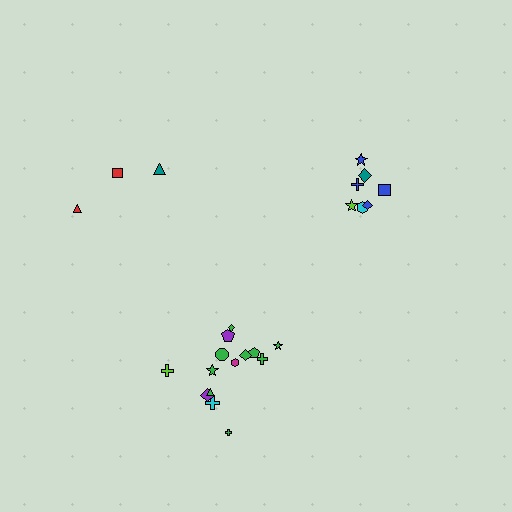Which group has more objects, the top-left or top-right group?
The top-right group.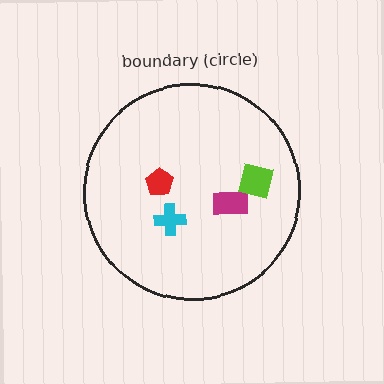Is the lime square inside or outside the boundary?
Inside.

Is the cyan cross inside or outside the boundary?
Inside.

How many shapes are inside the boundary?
4 inside, 0 outside.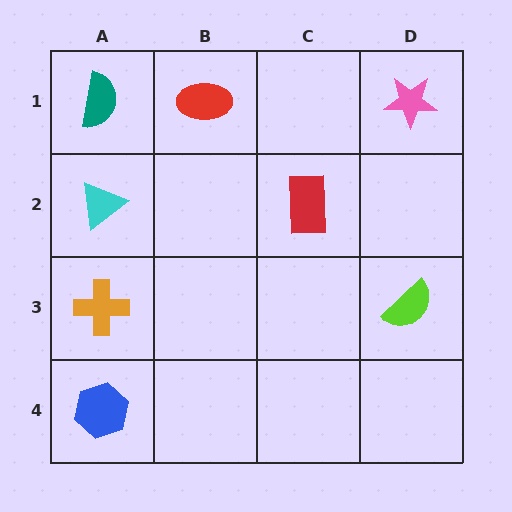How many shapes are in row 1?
3 shapes.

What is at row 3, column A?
An orange cross.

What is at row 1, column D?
A pink star.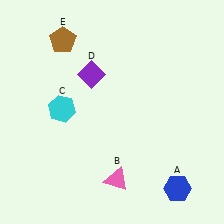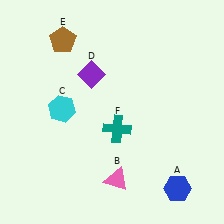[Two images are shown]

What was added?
A teal cross (F) was added in Image 2.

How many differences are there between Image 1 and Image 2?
There is 1 difference between the two images.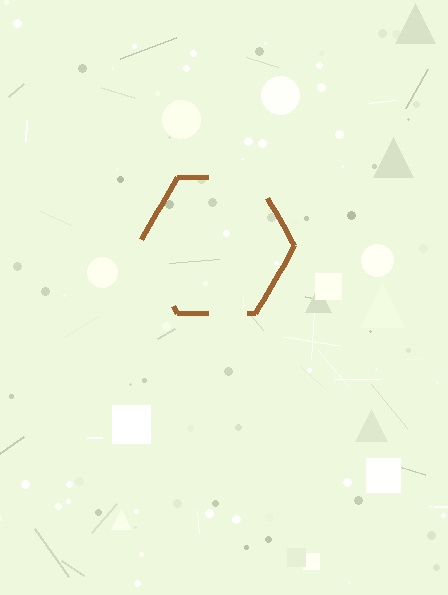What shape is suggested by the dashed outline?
The dashed outline suggests a hexagon.